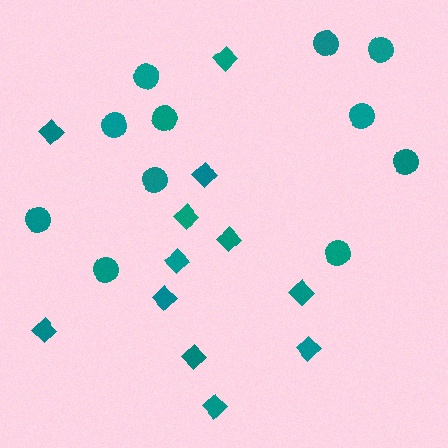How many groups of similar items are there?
There are 2 groups: one group of circles (11) and one group of diamonds (12).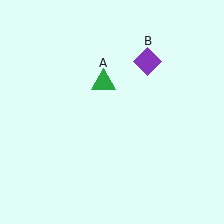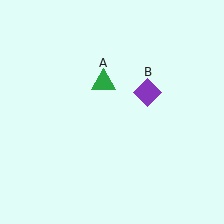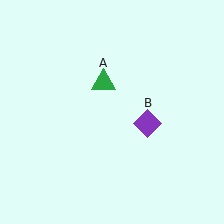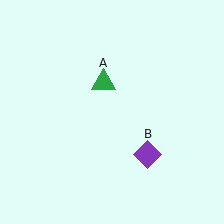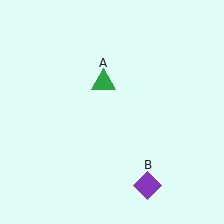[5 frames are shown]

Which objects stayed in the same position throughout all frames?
Green triangle (object A) remained stationary.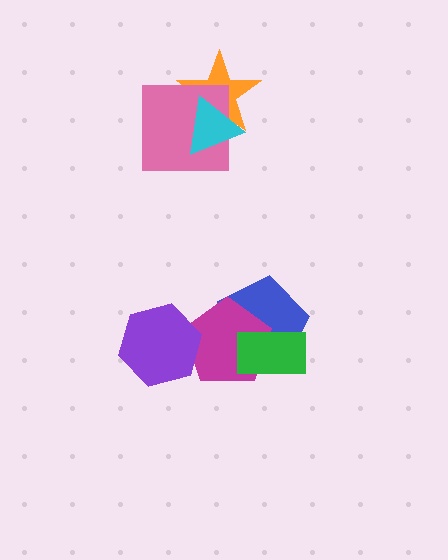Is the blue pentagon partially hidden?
Yes, it is partially covered by another shape.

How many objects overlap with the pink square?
2 objects overlap with the pink square.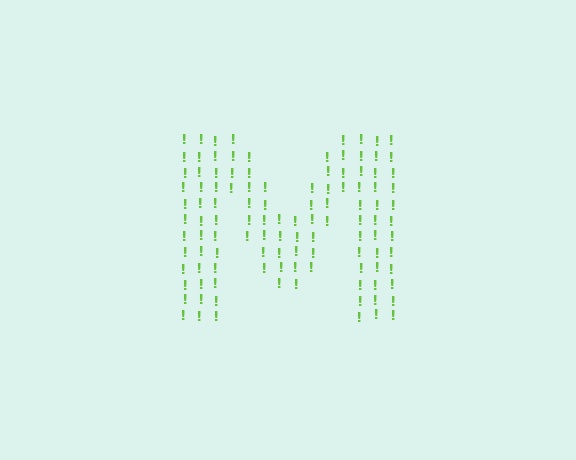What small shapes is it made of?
It is made of small exclamation marks.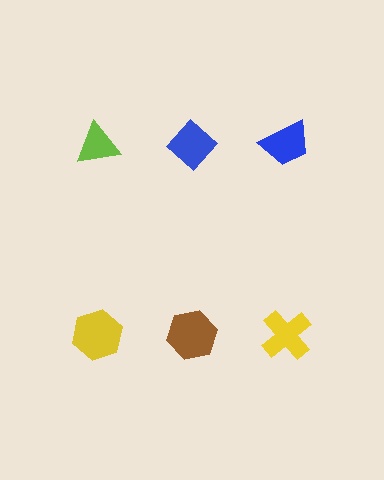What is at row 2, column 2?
A brown hexagon.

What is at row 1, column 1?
A lime triangle.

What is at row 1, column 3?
A blue trapezoid.